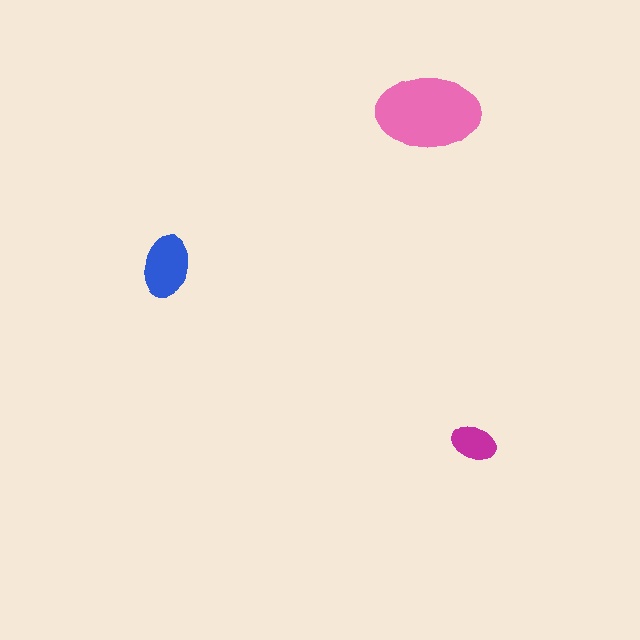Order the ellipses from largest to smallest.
the pink one, the blue one, the magenta one.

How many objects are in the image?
There are 3 objects in the image.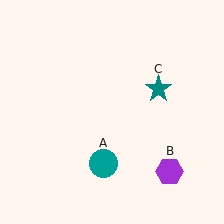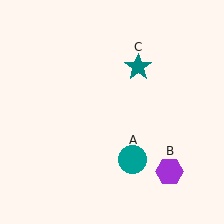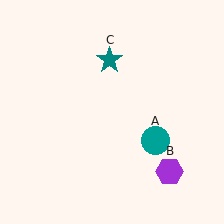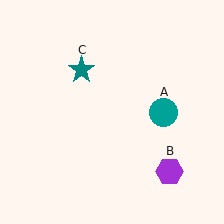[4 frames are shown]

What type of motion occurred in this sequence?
The teal circle (object A), teal star (object C) rotated counterclockwise around the center of the scene.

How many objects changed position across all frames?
2 objects changed position: teal circle (object A), teal star (object C).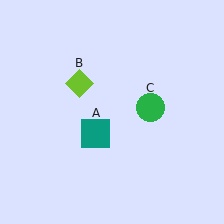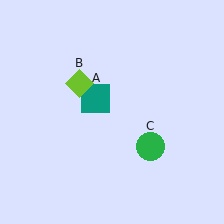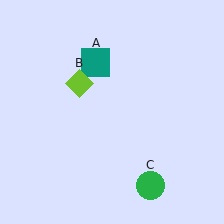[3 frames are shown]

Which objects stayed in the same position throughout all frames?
Lime diamond (object B) remained stationary.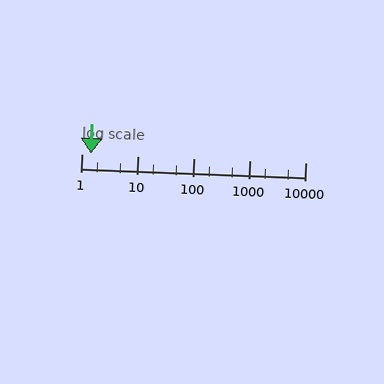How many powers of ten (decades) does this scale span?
The scale spans 4 decades, from 1 to 10000.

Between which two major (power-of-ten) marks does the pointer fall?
The pointer is between 1 and 10.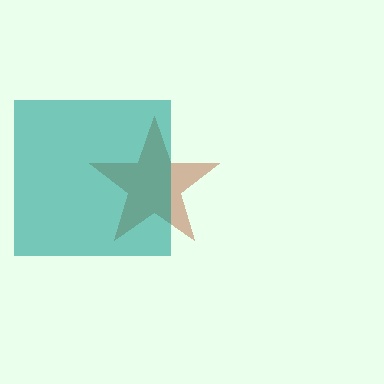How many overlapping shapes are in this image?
There are 2 overlapping shapes in the image.